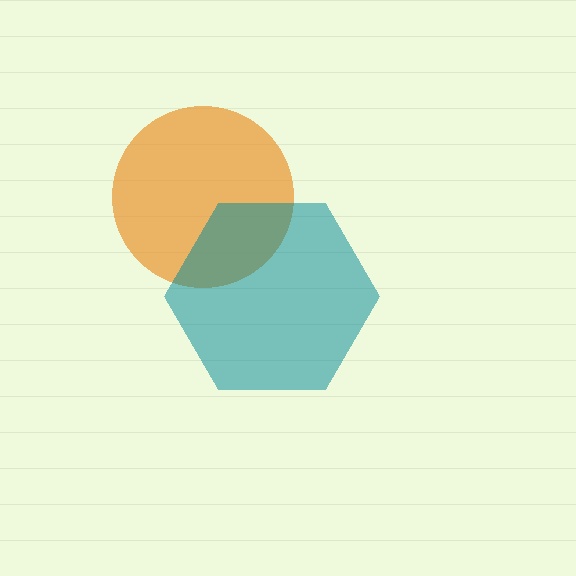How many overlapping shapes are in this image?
There are 2 overlapping shapes in the image.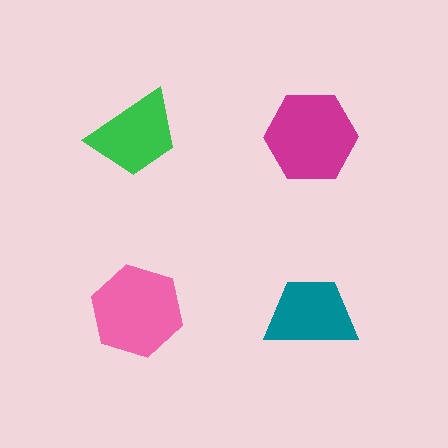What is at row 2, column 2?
A teal trapezoid.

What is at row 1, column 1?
A green trapezoid.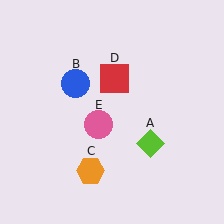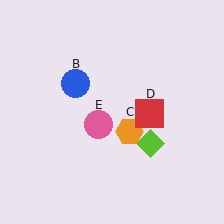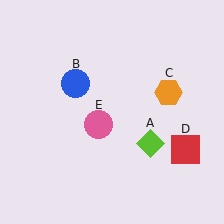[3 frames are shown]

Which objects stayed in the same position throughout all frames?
Lime diamond (object A) and blue circle (object B) and pink circle (object E) remained stationary.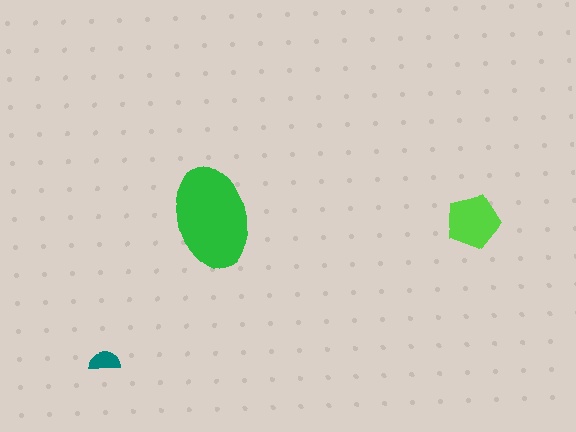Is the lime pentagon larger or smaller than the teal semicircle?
Larger.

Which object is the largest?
The green ellipse.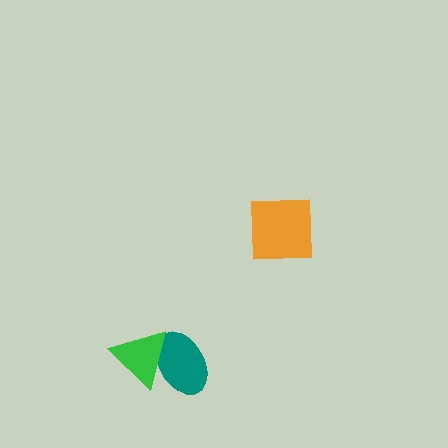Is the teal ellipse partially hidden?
Yes, it is partially covered by another shape.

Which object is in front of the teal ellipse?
The green triangle is in front of the teal ellipse.